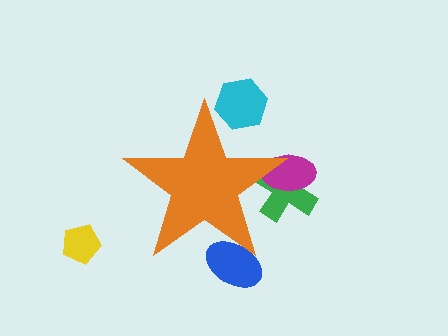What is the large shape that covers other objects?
An orange star.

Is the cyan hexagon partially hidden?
Yes, the cyan hexagon is partially hidden behind the orange star.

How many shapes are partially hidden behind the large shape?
4 shapes are partially hidden.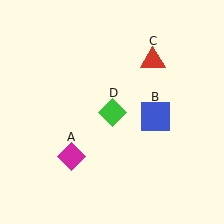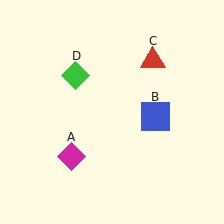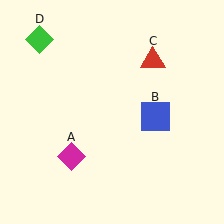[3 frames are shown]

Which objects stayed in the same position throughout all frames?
Magenta diamond (object A) and blue square (object B) and red triangle (object C) remained stationary.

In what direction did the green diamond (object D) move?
The green diamond (object D) moved up and to the left.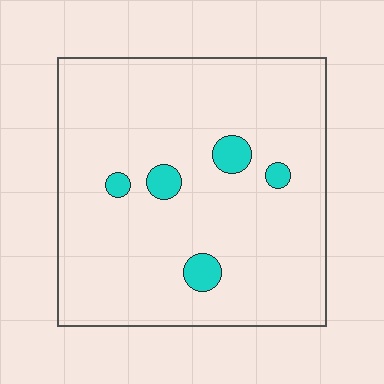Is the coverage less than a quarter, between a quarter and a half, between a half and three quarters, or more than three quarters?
Less than a quarter.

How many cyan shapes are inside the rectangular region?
5.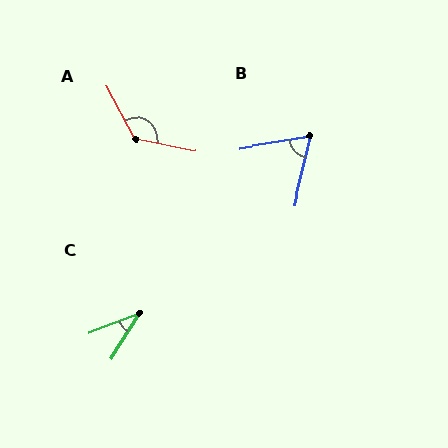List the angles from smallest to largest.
C (37°), B (67°), A (129°).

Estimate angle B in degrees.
Approximately 67 degrees.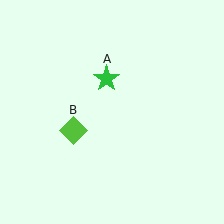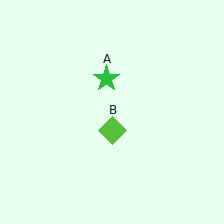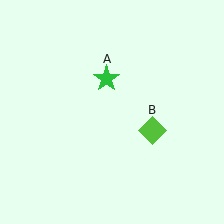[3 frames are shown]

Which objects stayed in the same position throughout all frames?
Green star (object A) remained stationary.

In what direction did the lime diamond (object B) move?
The lime diamond (object B) moved right.